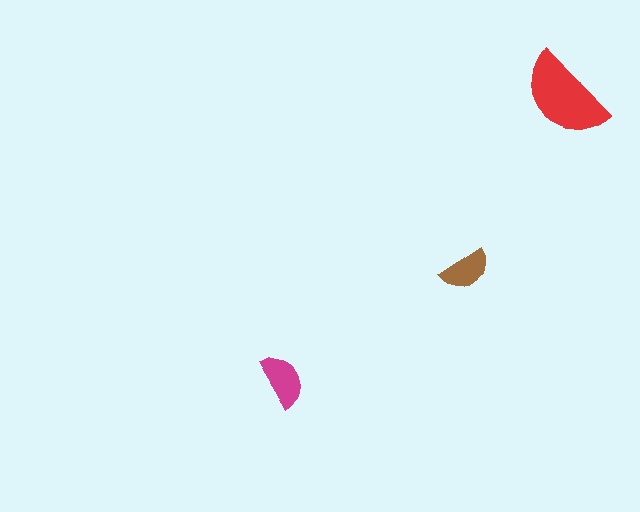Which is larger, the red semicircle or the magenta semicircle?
The red one.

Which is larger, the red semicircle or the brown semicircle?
The red one.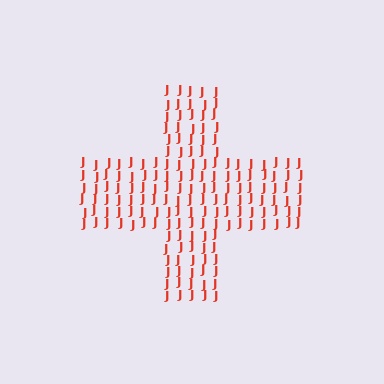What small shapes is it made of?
It is made of small letter J's.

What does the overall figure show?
The overall figure shows a cross.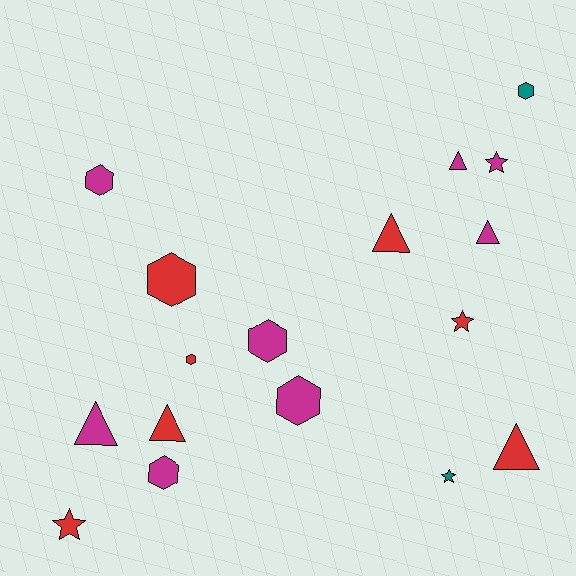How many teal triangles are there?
There are no teal triangles.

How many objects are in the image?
There are 17 objects.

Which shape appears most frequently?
Hexagon, with 7 objects.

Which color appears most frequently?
Magenta, with 8 objects.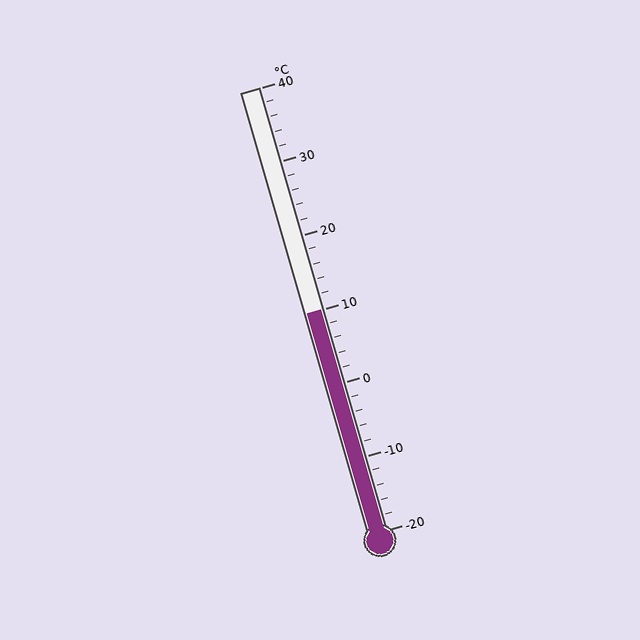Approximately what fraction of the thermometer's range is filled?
The thermometer is filled to approximately 50% of its range.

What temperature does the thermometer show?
The thermometer shows approximately 10°C.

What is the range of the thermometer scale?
The thermometer scale ranges from -20°C to 40°C.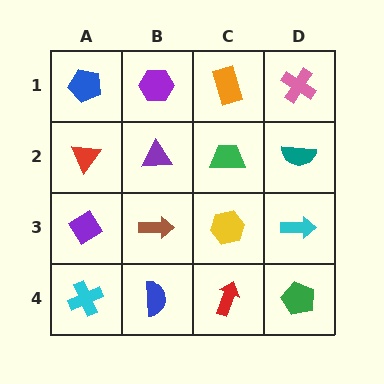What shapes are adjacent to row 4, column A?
A purple diamond (row 3, column A), a blue semicircle (row 4, column B).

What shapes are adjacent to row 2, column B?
A purple hexagon (row 1, column B), a brown arrow (row 3, column B), a red triangle (row 2, column A), a green trapezoid (row 2, column C).